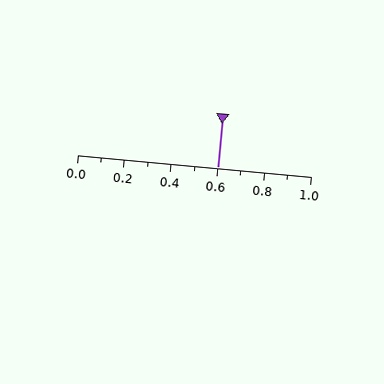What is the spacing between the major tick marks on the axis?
The major ticks are spaced 0.2 apart.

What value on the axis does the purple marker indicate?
The marker indicates approximately 0.6.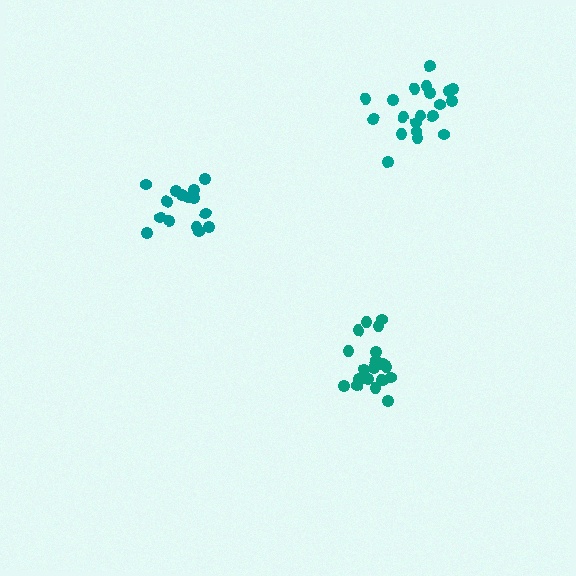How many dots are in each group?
Group 1: 21 dots, Group 2: 20 dots, Group 3: 15 dots (56 total).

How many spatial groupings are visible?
There are 3 spatial groupings.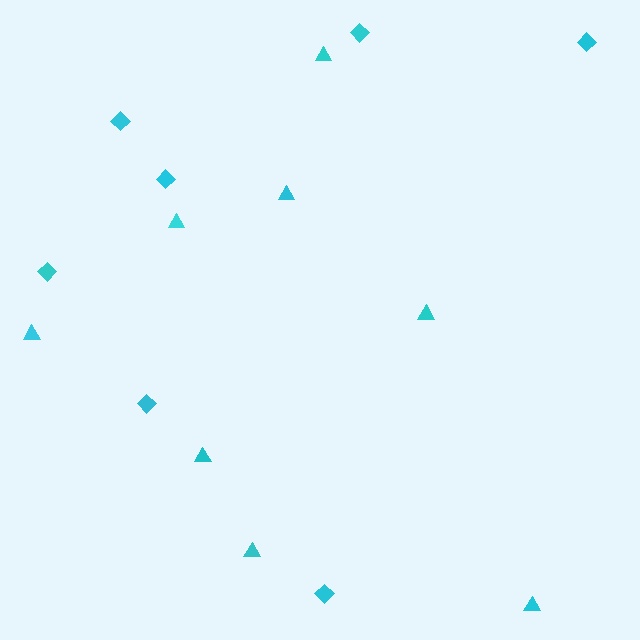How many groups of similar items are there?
There are 2 groups: one group of triangles (8) and one group of diamonds (7).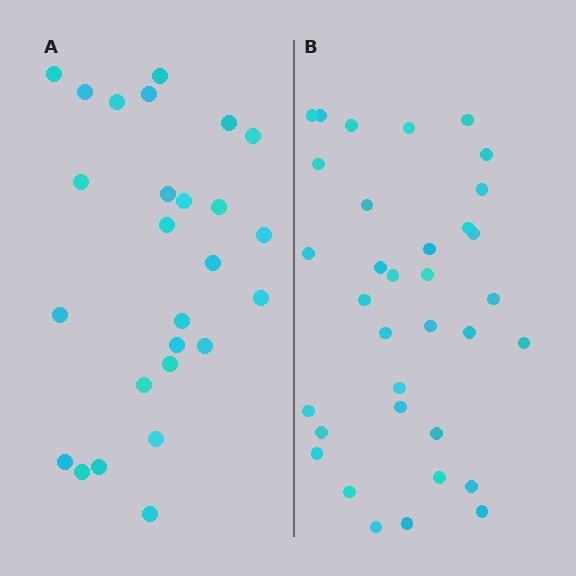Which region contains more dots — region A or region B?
Region B (the right region) has more dots.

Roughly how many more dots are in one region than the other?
Region B has roughly 8 or so more dots than region A.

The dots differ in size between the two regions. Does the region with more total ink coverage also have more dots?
No. Region A has more total ink coverage because its dots are larger, but region B actually contains more individual dots. Total area can be misleading — the number of items is what matters here.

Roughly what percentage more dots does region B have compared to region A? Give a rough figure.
About 30% more.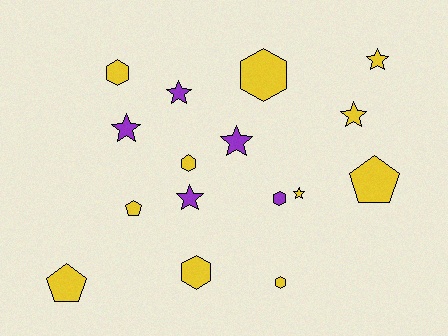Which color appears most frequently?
Yellow, with 11 objects.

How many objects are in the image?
There are 16 objects.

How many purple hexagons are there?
There is 1 purple hexagon.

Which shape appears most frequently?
Star, with 7 objects.